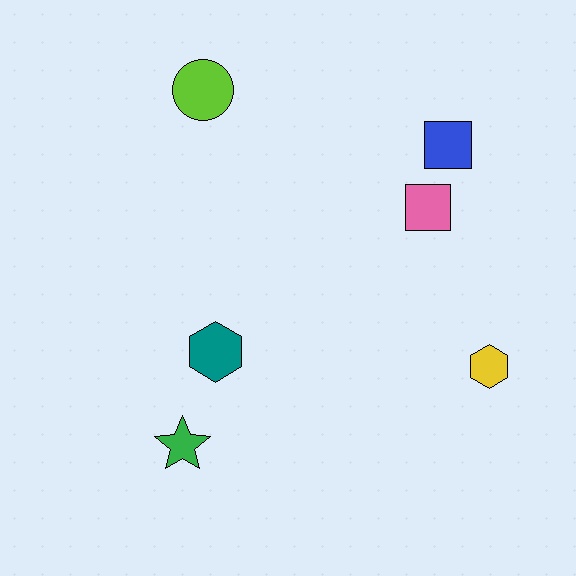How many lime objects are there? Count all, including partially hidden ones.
There is 1 lime object.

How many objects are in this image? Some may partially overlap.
There are 6 objects.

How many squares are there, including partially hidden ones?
There are 2 squares.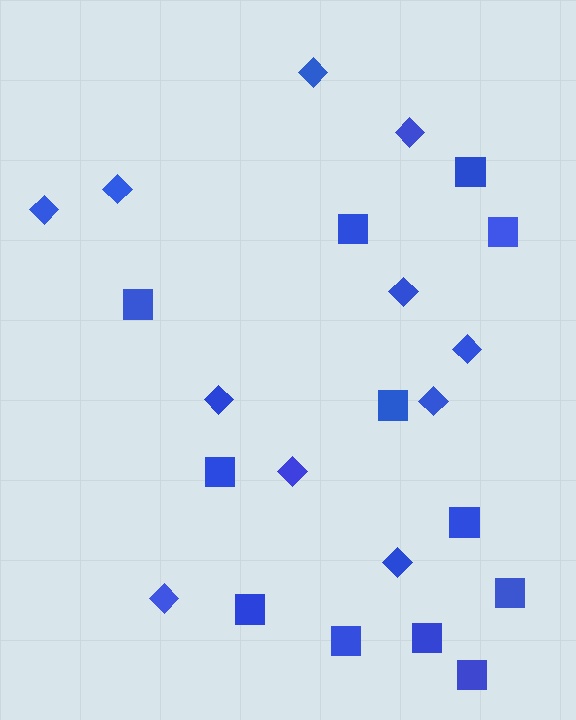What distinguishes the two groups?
There are 2 groups: one group of diamonds (11) and one group of squares (12).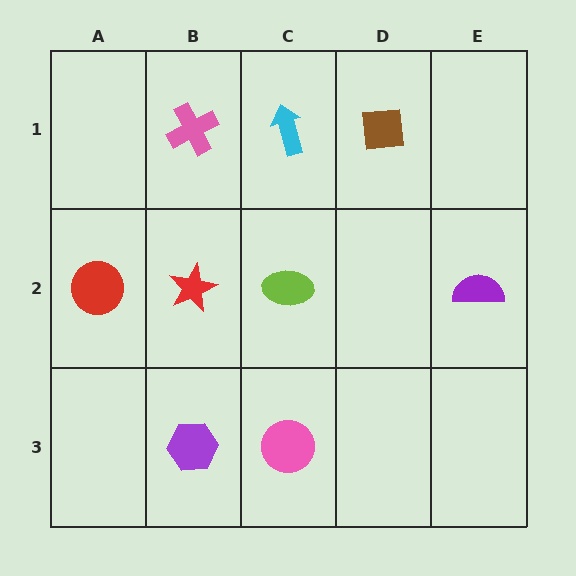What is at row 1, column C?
A cyan arrow.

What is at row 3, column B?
A purple hexagon.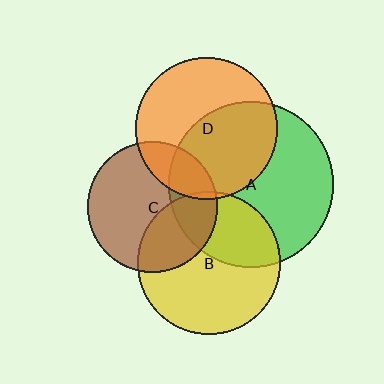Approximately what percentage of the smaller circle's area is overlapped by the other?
Approximately 35%.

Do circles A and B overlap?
Yes.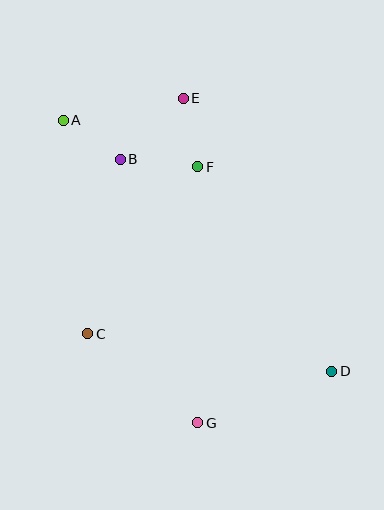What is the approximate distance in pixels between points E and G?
The distance between E and G is approximately 325 pixels.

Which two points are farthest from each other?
Points A and D are farthest from each other.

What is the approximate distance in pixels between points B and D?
The distance between B and D is approximately 300 pixels.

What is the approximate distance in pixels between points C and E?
The distance between C and E is approximately 254 pixels.